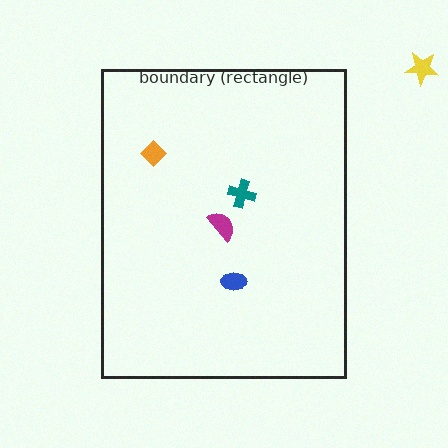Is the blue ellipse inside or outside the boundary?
Inside.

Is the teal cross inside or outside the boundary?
Inside.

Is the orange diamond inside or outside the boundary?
Inside.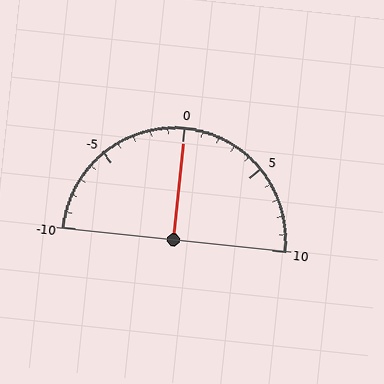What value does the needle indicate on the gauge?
The needle indicates approximately 0.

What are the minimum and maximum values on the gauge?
The gauge ranges from -10 to 10.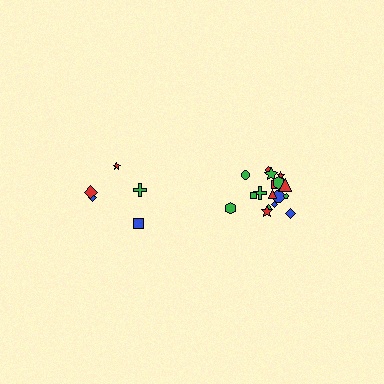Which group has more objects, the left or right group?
The right group.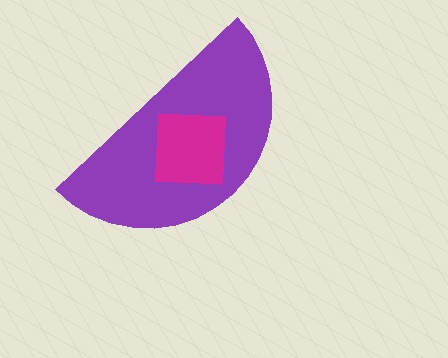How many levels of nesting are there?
2.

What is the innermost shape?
The magenta square.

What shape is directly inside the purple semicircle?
The magenta square.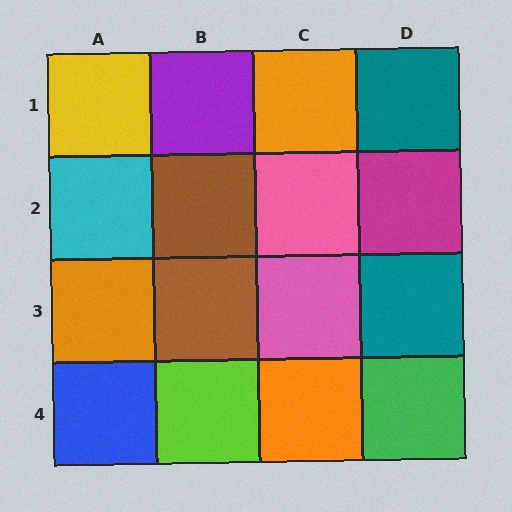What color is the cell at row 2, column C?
Pink.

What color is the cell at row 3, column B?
Brown.